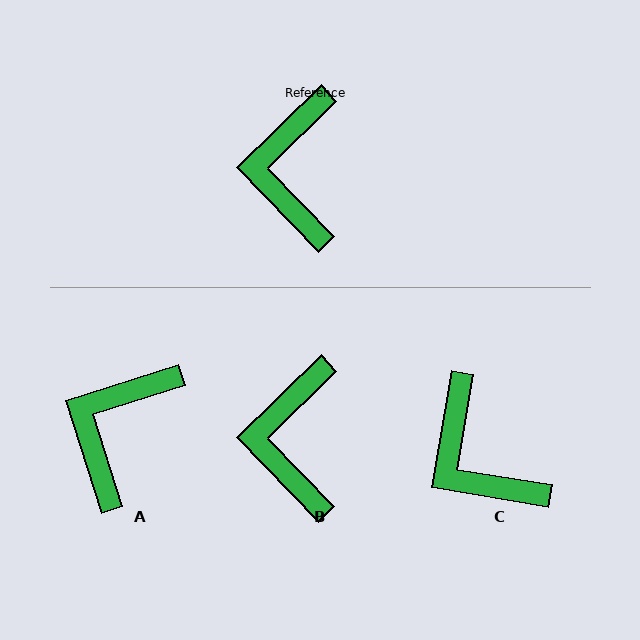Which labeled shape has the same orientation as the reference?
B.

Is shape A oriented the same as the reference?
No, it is off by about 27 degrees.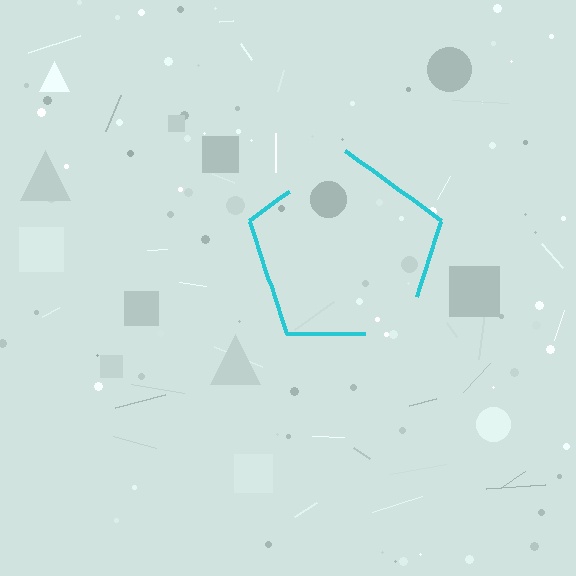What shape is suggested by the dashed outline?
The dashed outline suggests a pentagon.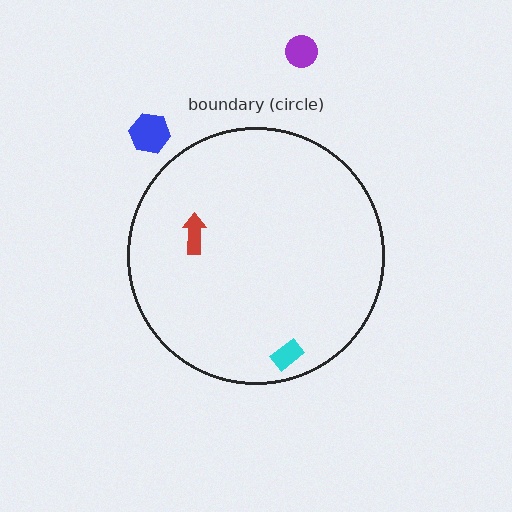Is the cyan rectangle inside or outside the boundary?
Inside.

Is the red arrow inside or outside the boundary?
Inside.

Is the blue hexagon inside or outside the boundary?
Outside.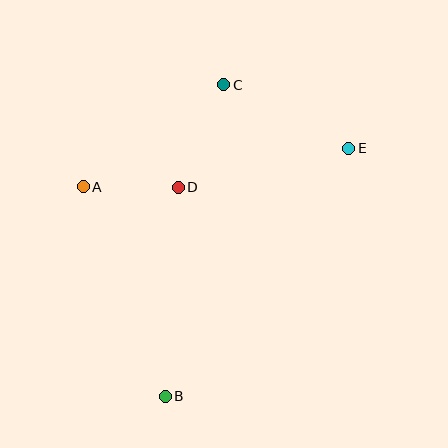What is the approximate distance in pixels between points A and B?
The distance between A and B is approximately 225 pixels.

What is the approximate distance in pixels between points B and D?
The distance between B and D is approximately 210 pixels.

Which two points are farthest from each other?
Points B and C are farthest from each other.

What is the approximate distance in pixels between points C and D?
The distance between C and D is approximately 112 pixels.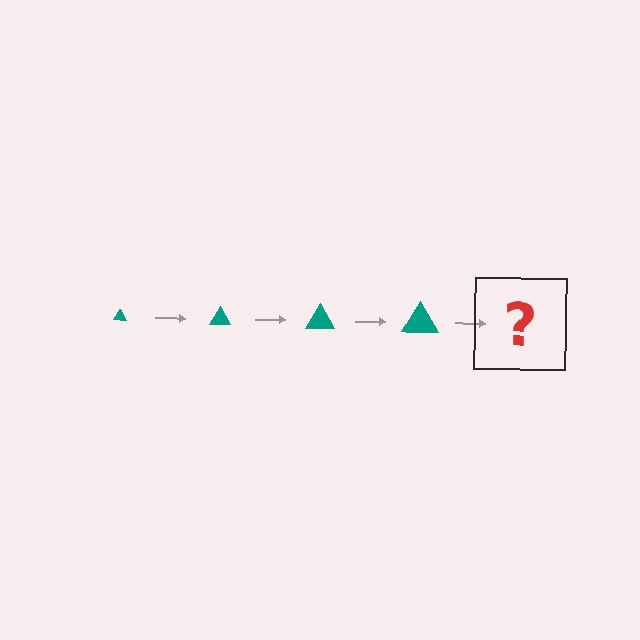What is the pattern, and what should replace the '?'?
The pattern is that the triangle gets progressively larger each step. The '?' should be a teal triangle, larger than the previous one.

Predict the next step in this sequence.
The next step is a teal triangle, larger than the previous one.